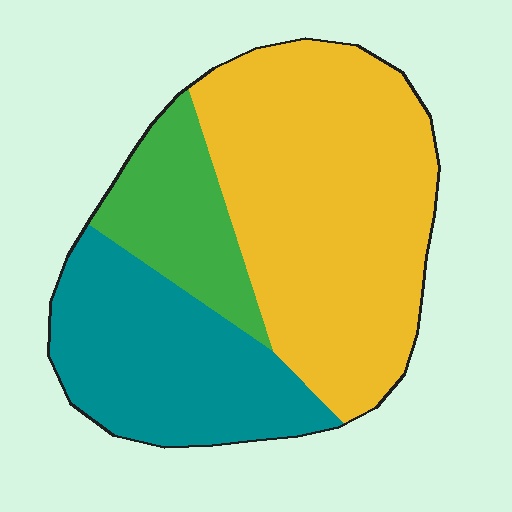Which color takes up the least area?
Green, at roughly 15%.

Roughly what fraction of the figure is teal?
Teal takes up about one third (1/3) of the figure.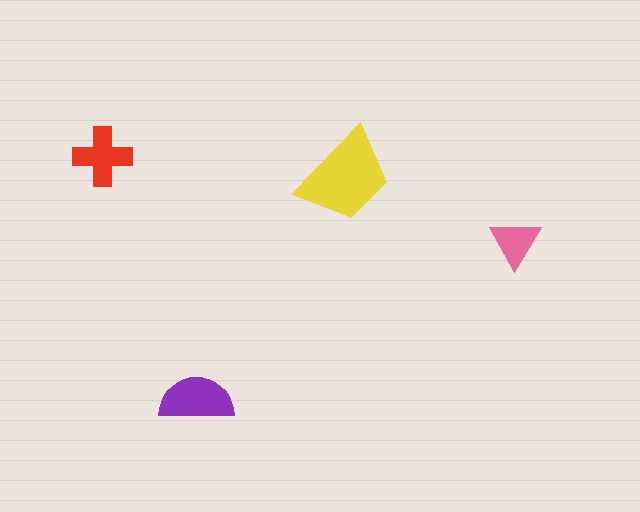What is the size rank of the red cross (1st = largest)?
3rd.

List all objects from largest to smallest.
The yellow trapezoid, the purple semicircle, the red cross, the pink triangle.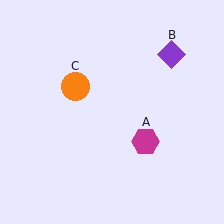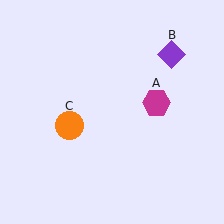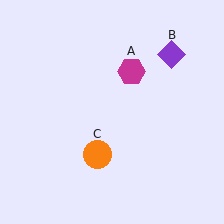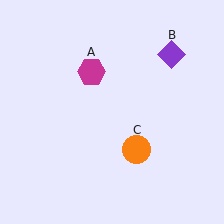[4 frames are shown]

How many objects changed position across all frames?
2 objects changed position: magenta hexagon (object A), orange circle (object C).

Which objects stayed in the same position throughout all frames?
Purple diamond (object B) remained stationary.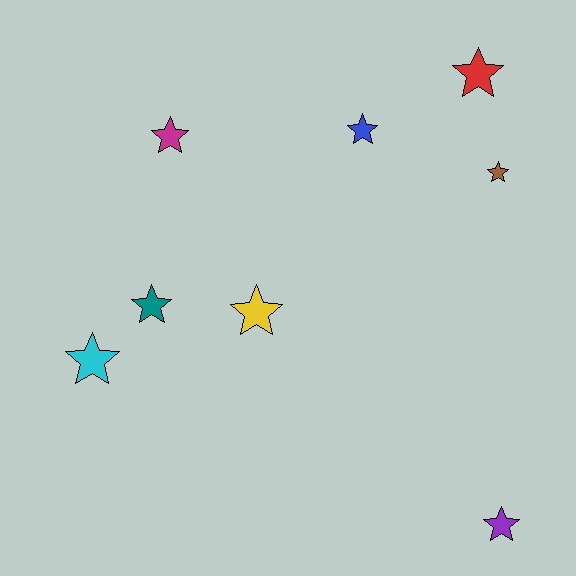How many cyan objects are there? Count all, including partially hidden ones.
There is 1 cyan object.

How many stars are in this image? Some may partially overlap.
There are 8 stars.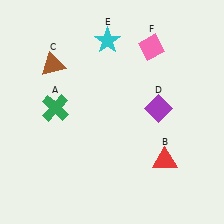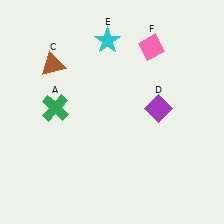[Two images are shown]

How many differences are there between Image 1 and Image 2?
There is 1 difference between the two images.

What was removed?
The red triangle (B) was removed in Image 2.